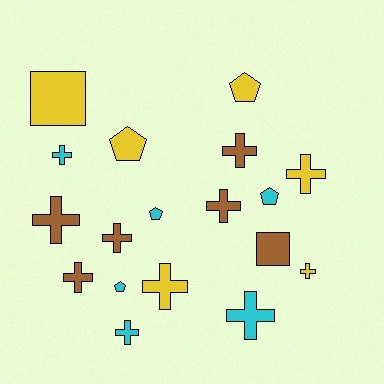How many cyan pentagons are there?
There are 3 cyan pentagons.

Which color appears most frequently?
Yellow, with 6 objects.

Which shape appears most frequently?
Cross, with 11 objects.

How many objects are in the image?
There are 18 objects.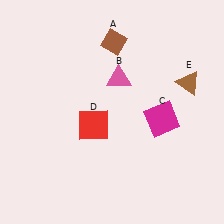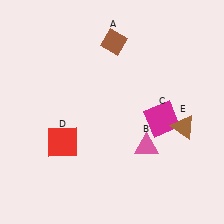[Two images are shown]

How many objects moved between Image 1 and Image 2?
3 objects moved between the two images.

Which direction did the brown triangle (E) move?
The brown triangle (E) moved down.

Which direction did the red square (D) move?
The red square (D) moved left.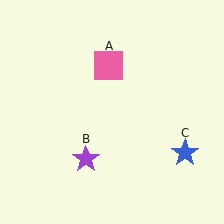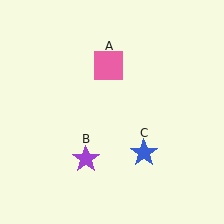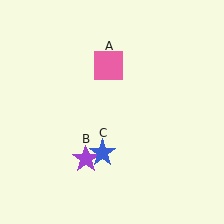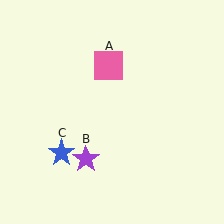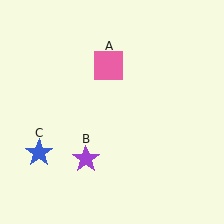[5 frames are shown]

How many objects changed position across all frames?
1 object changed position: blue star (object C).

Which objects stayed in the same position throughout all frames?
Pink square (object A) and purple star (object B) remained stationary.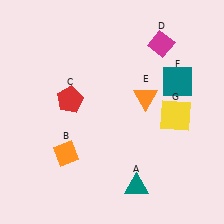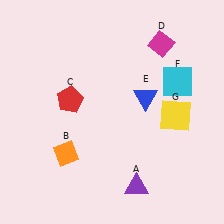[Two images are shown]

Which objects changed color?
A changed from teal to purple. E changed from orange to blue. F changed from teal to cyan.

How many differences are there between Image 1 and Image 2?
There are 3 differences between the two images.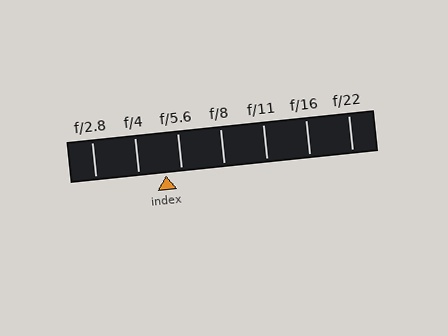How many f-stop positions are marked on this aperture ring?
There are 7 f-stop positions marked.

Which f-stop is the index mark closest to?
The index mark is closest to f/5.6.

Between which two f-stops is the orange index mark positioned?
The index mark is between f/4 and f/5.6.